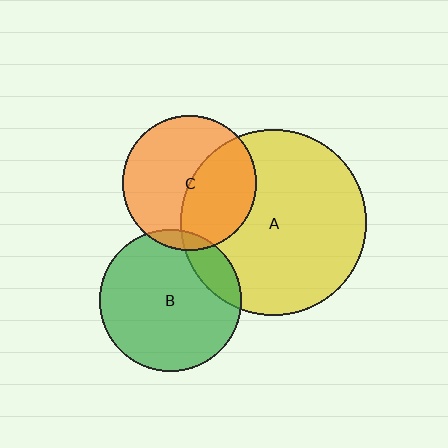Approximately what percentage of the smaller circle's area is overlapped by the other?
Approximately 15%.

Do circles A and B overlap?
Yes.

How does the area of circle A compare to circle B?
Approximately 1.7 times.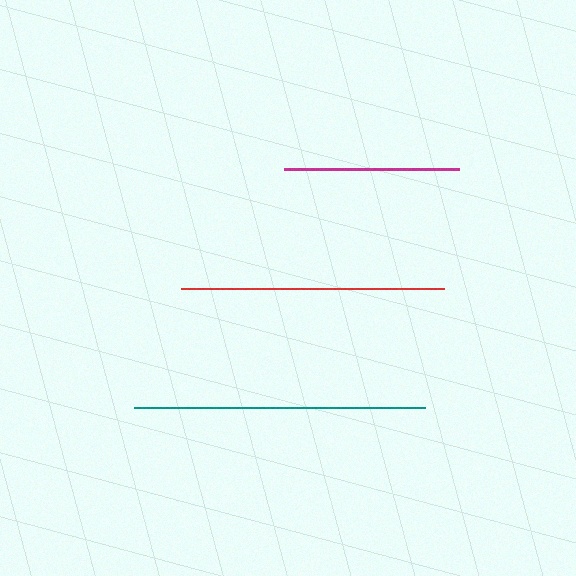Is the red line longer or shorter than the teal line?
The teal line is longer than the red line.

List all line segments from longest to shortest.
From longest to shortest: teal, red, magenta.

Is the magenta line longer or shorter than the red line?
The red line is longer than the magenta line.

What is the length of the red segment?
The red segment is approximately 263 pixels long.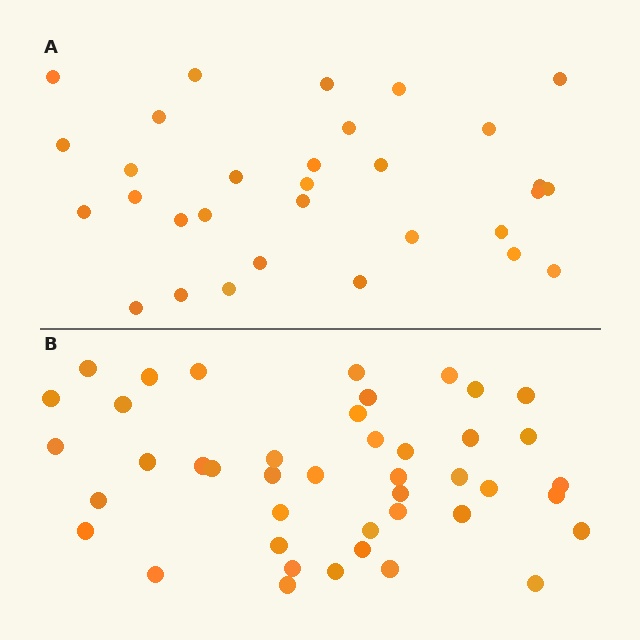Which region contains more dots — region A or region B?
Region B (the bottom region) has more dots.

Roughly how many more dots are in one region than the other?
Region B has roughly 12 or so more dots than region A.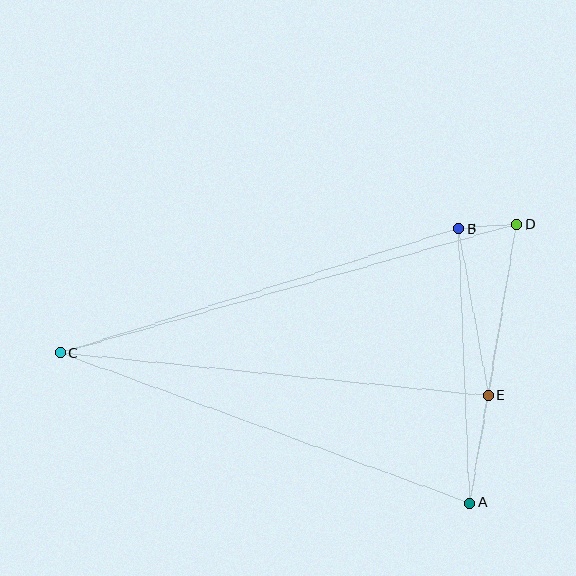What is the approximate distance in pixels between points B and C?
The distance between B and C is approximately 417 pixels.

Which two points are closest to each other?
Points B and D are closest to each other.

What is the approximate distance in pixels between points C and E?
The distance between C and E is approximately 430 pixels.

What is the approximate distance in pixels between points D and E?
The distance between D and E is approximately 173 pixels.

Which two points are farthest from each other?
Points C and D are farthest from each other.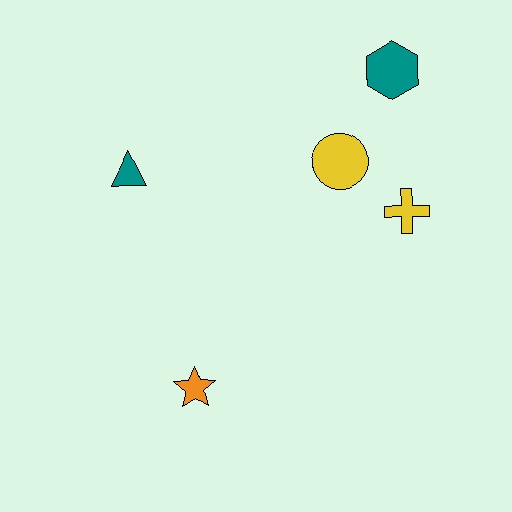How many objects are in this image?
There are 5 objects.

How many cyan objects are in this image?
There are no cyan objects.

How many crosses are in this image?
There is 1 cross.